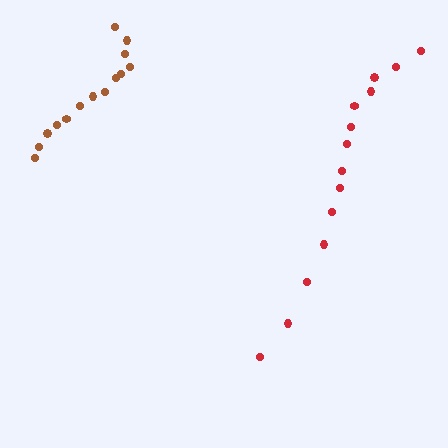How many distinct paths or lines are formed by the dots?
There are 2 distinct paths.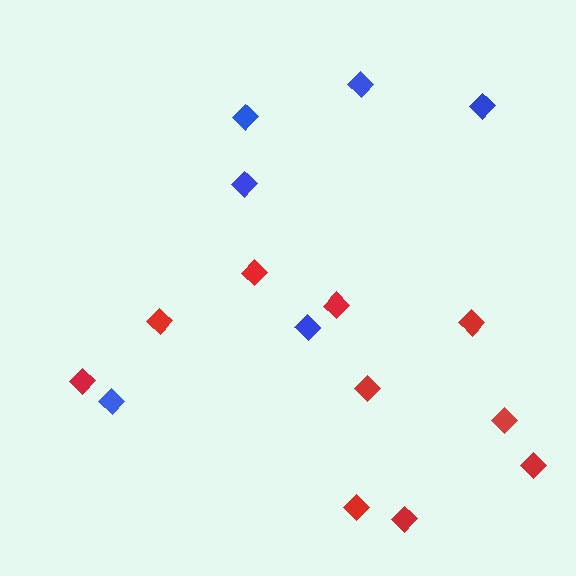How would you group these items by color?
There are 2 groups: one group of blue diamonds (6) and one group of red diamonds (10).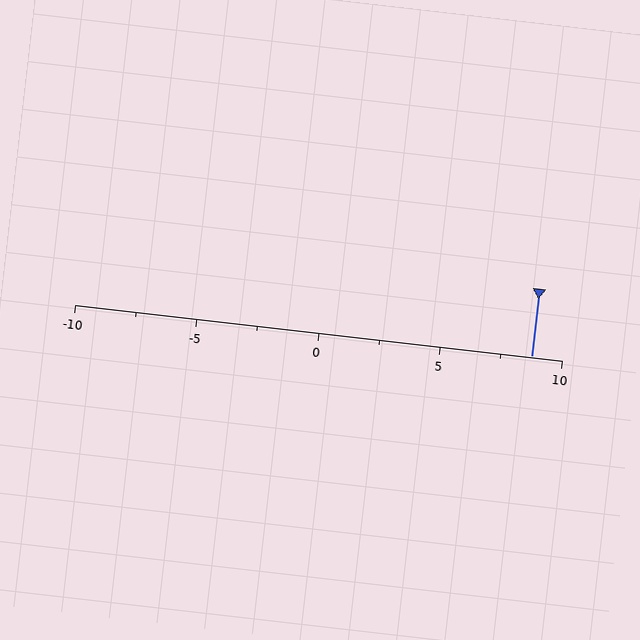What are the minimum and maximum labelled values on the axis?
The axis runs from -10 to 10.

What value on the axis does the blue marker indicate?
The marker indicates approximately 8.8.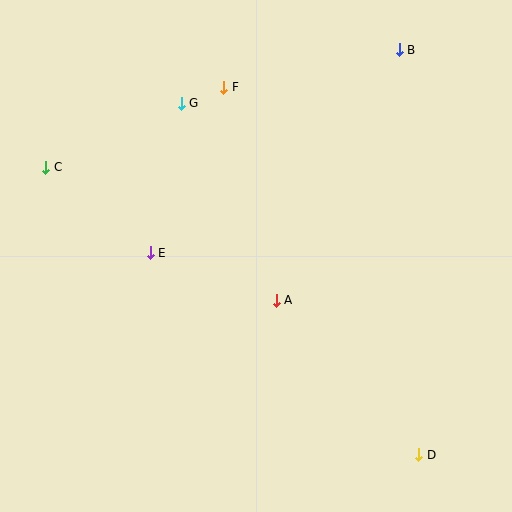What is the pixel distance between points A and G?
The distance between A and G is 219 pixels.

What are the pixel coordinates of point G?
Point G is at (181, 103).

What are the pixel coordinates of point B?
Point B is at (399, 50).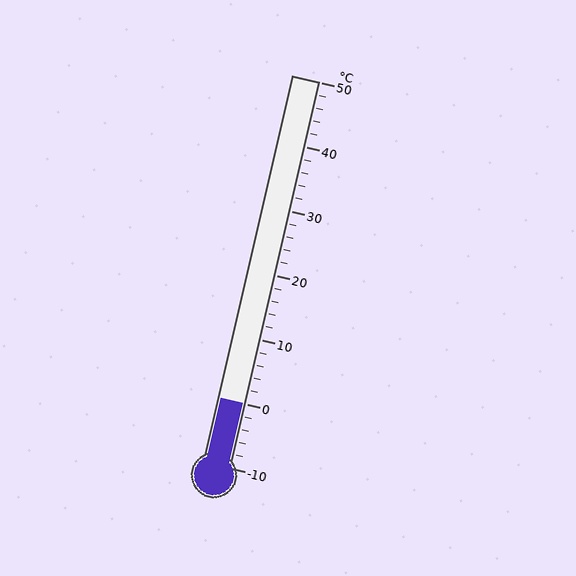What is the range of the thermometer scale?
The thermometer scale ranges from -10°C to 50°C.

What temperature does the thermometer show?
The thermometer shows approximately 0°C.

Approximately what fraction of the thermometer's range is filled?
The thermometer is filled to approximately 15% of its range.